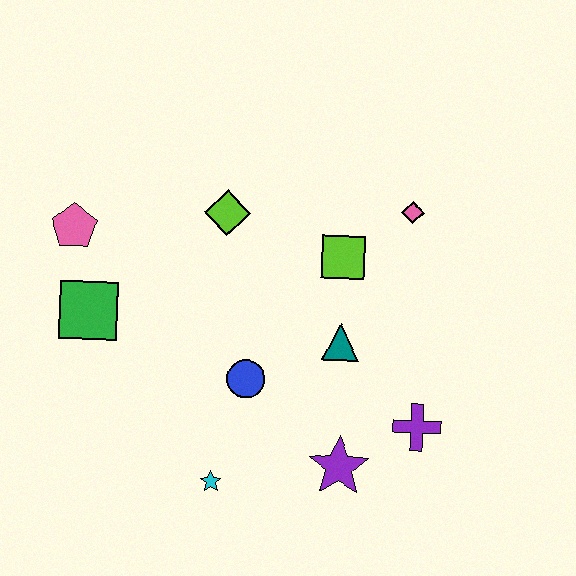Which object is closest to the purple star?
The purple cross is closest to the purple star.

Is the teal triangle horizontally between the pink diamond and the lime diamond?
Yes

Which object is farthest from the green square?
The purple cross is farthest from the green square.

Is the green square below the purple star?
No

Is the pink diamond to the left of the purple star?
No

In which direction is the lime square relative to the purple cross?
The lime square is above the purple cross.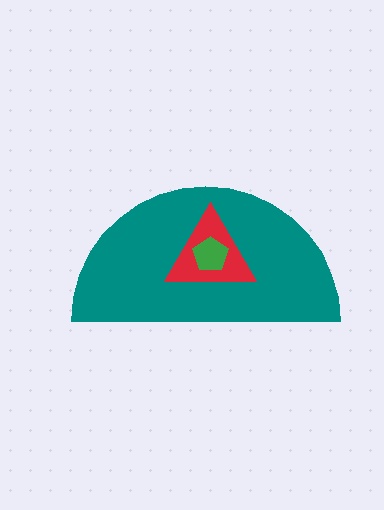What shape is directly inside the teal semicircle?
The red triangle.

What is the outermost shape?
The teal semicircle.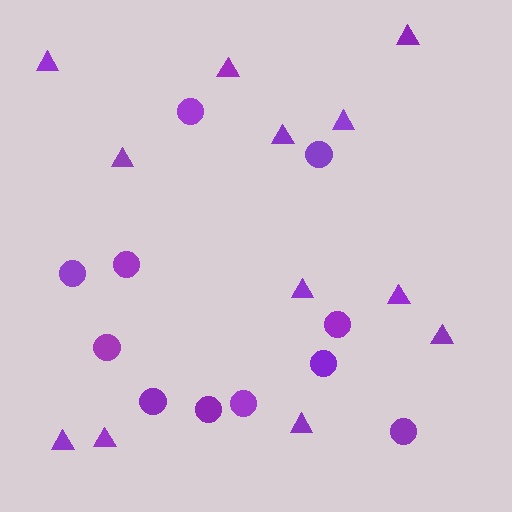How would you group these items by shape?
There are 2 groups: one group of circles (11) and one group of triangles (12).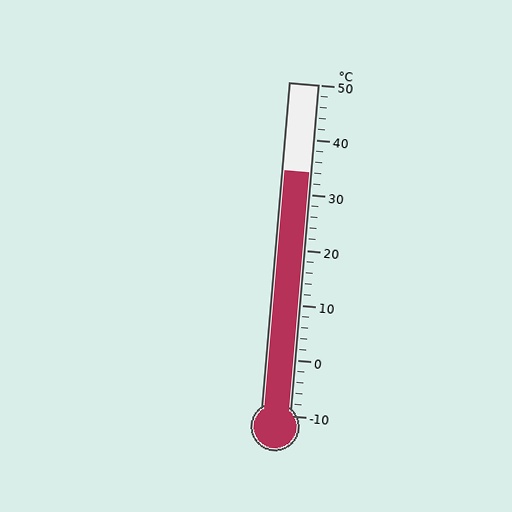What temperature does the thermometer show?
The thermometer shows approximately 34°C.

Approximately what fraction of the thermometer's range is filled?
The thermometer is filled to approximately 75% of its range.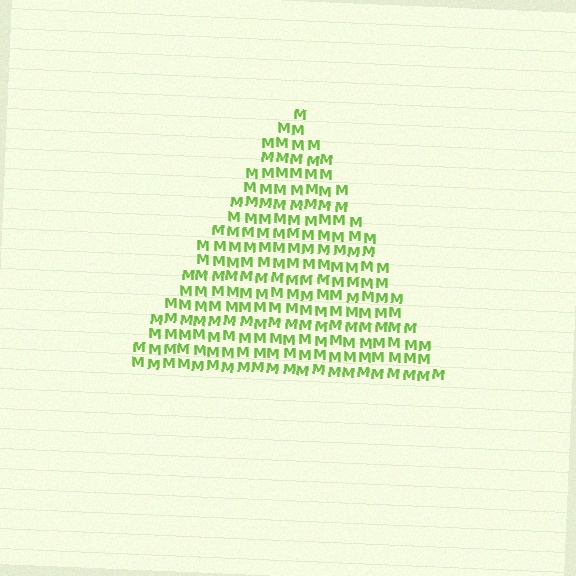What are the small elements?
The small elements are letter M's.